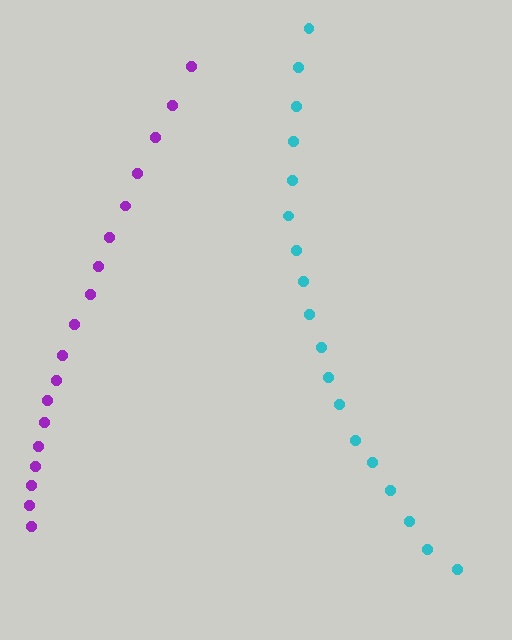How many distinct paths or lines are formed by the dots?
There are 2 distinct paths.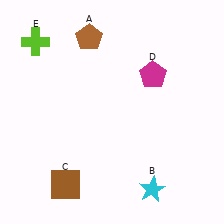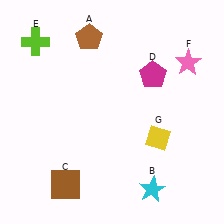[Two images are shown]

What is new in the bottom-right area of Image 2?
A yellow diamond (G) was added in the bottom-right area of Image 2.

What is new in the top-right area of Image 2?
A pink star (F) was added in the top-right area of Image 2.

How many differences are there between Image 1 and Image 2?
There are 2 differences between the two images.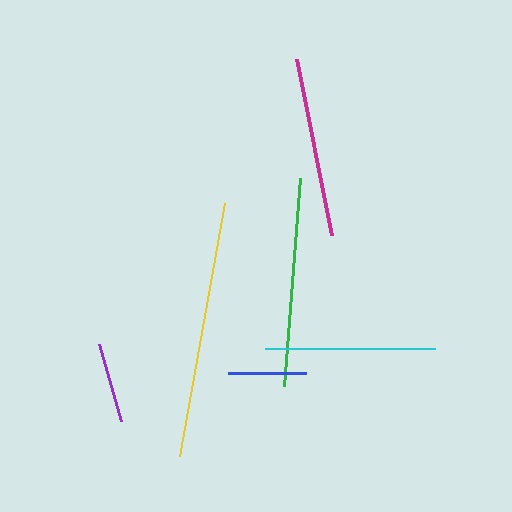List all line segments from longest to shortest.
From longest to shortest: yellow, green, magenta, cyan, purple, blue.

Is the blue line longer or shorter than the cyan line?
The cyan line is longer than the blue line.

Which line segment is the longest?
The yellow line is the longest at approximately 257 pixels.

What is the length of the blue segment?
The blue segment is approximately 77 pixels long.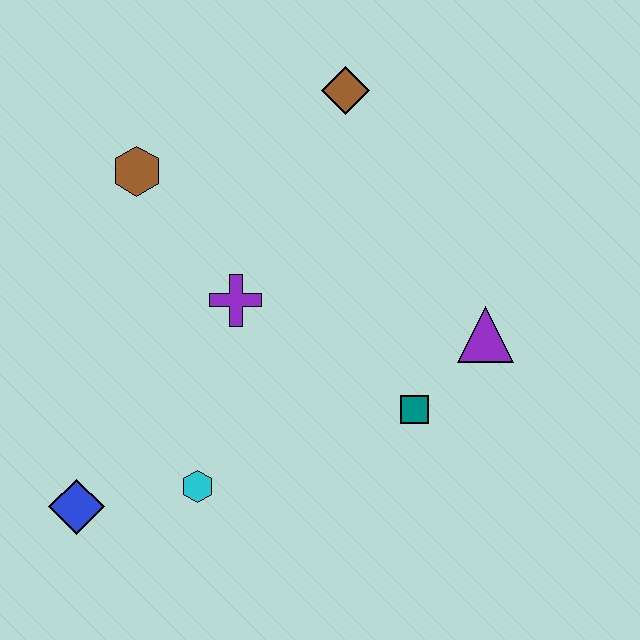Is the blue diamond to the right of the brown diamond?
No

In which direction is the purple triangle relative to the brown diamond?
The purple triangle is below the brown diamond.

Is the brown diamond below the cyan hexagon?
No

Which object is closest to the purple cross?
The brown hexagon is closest to the purple cross.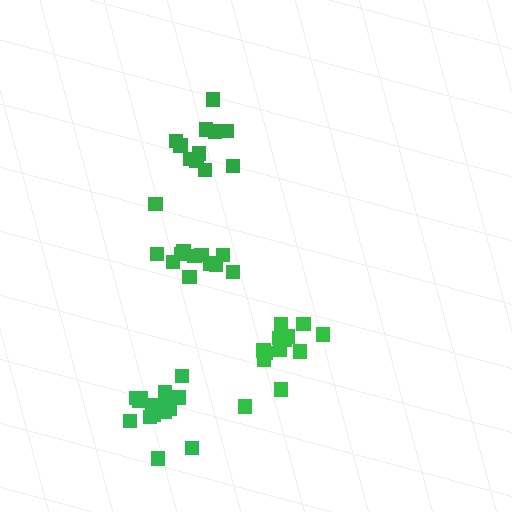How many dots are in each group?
Group 1: 16 dots, Group 2: 12 dots, Group 3: 11 dots, Group 4: 13 dots (52 total).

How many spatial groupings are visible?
There are 4 spatial groupings.